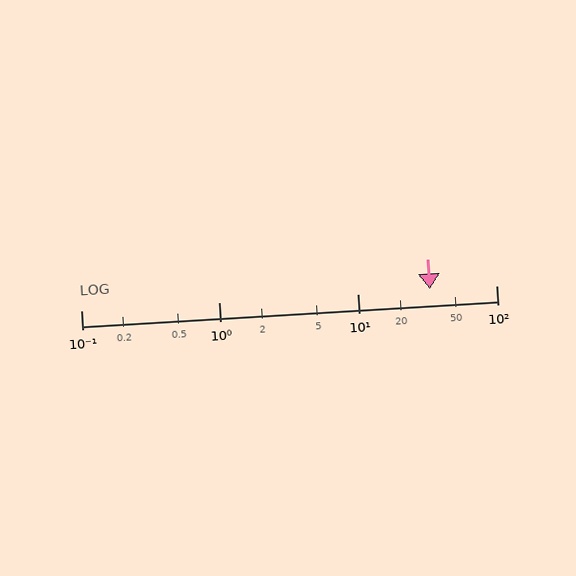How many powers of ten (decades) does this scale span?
The scale spans 3 decades, from 0.1 to 100.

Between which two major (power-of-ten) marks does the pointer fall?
The pointer is between 10 and 100.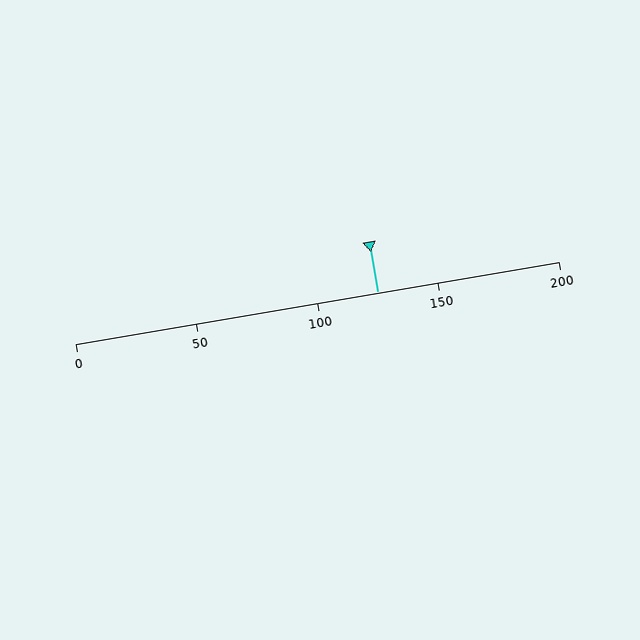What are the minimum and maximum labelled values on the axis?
The axis runs from 0 to 200.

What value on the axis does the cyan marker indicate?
The marker indicates approximately 125.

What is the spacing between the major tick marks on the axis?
The major ticks are spaced 50 apart.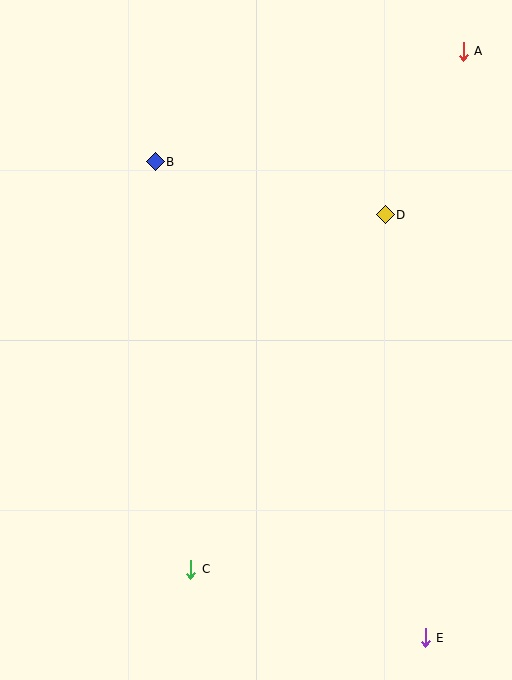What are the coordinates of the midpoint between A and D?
The midpoint between A and D is at (424, 133).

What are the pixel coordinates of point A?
Point A is at (463, 51).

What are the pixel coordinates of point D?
Point D is at (385, 215).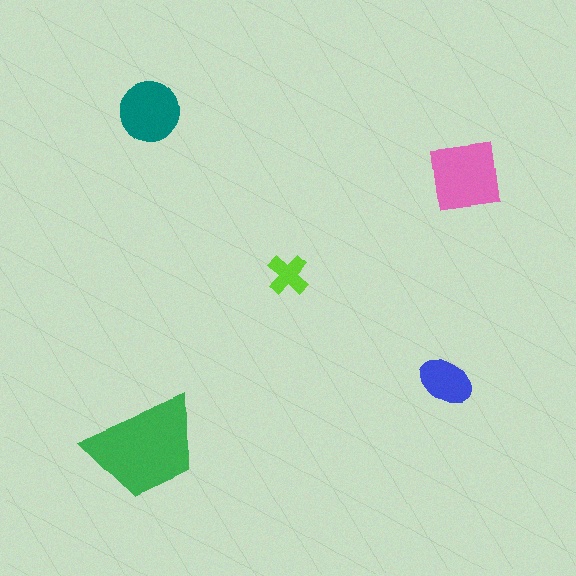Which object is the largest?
The green trapezoid.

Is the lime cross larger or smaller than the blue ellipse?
Smaller.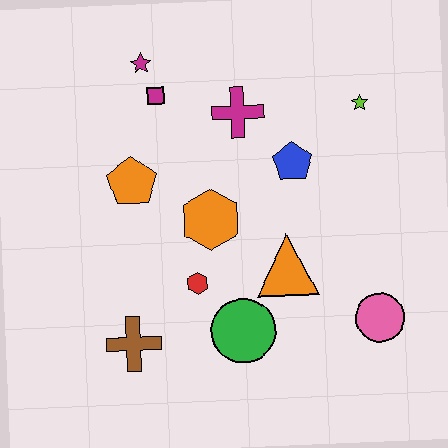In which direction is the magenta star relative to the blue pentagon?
The magenta star is to the left of the blue pentagon.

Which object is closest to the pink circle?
The orange triangle is closest to the pink circle.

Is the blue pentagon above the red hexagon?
Yes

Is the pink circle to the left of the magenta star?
No